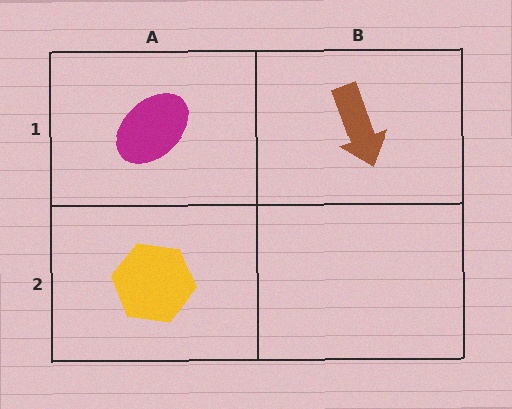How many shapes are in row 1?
2 shapes.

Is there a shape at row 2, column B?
No, that cell is empty.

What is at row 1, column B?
A brown arrow.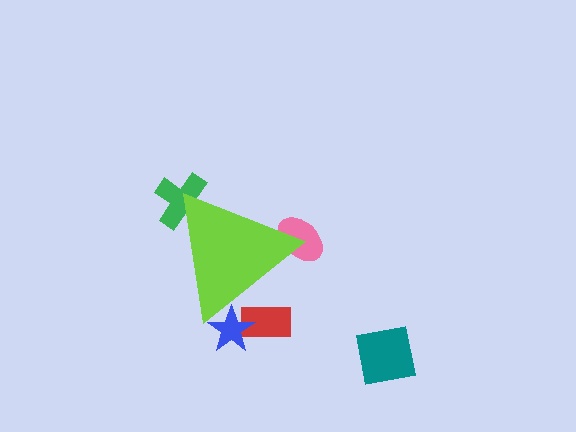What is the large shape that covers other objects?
A lime triangle.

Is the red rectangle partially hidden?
Yes, the red rectangle is partially hidden behind the lime triangle.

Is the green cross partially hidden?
Yes, the green cross is partially hidden behind the lime triangle.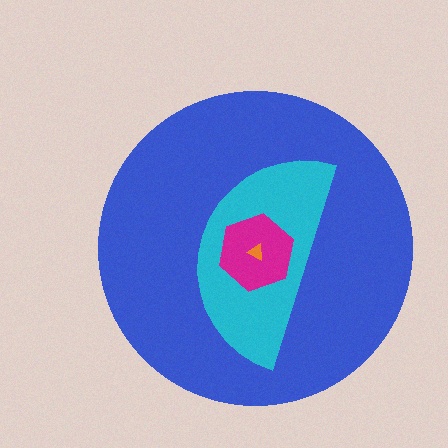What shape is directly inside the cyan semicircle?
The magenta hexagon.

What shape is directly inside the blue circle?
The cyan semicircle.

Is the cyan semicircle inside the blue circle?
Yes.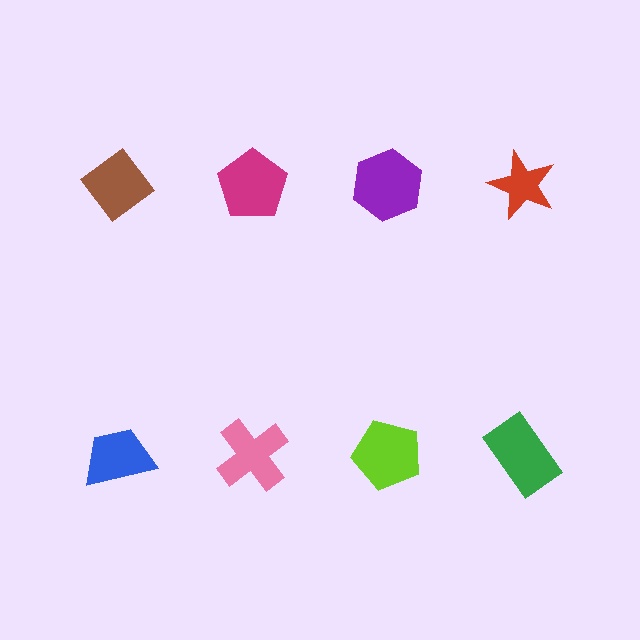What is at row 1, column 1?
A brown diamond.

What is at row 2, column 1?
A blue trapezoid.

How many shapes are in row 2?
4 shapes.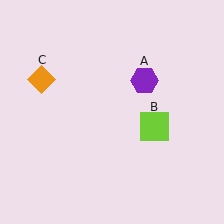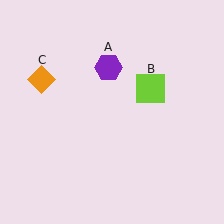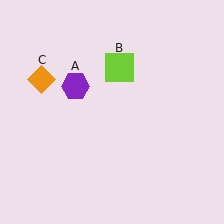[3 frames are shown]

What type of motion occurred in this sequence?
The purple hexagon (object A), lime square (object B) rotated counterclockwise around the center of the scene.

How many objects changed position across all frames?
2 objects changed position: purple hexagon (object A), lime square (object B).